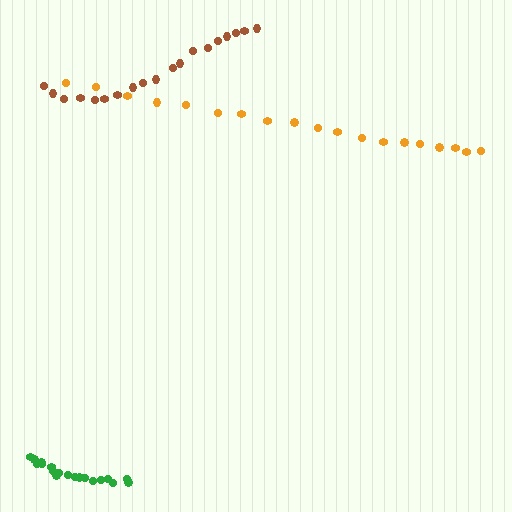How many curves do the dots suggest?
There are 3 distinct paths.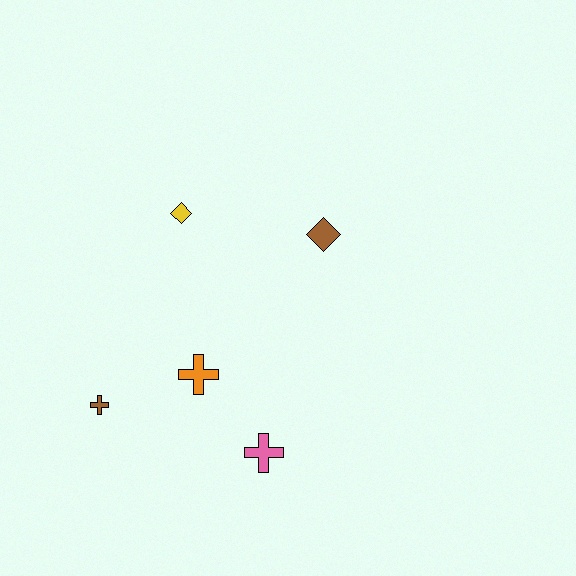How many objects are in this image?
There are 5 objects.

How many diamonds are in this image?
There are 2 diamonds.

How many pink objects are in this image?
There is 1 pink object.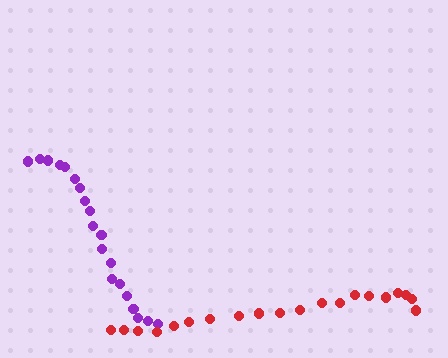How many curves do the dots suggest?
There are 2 distinct paths.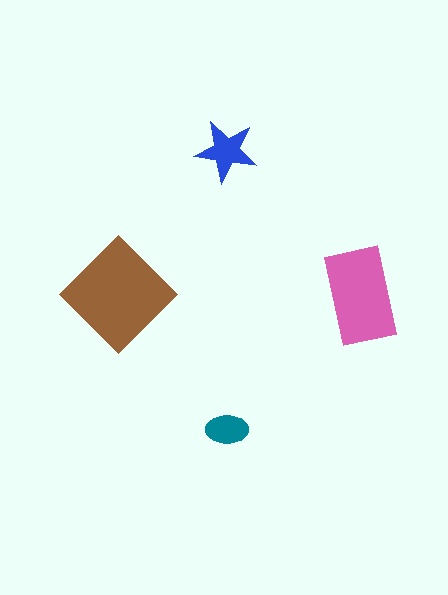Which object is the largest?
The brown diamond.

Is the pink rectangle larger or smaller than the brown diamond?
Smaller.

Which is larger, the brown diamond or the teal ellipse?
The brown diamond.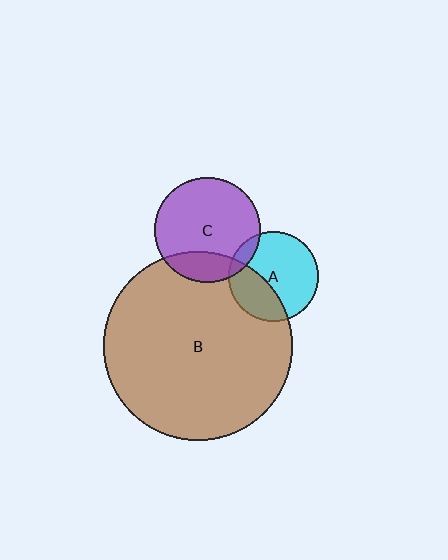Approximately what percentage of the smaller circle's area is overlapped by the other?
Approximately 35%.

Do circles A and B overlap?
Yes.